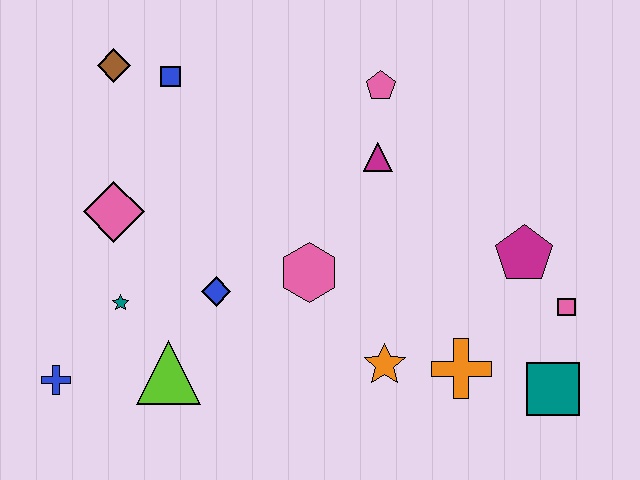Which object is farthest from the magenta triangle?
The blue cross is farthest from the magenta triangle.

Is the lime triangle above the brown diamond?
No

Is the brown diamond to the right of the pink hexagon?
No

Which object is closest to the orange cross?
The orange star is closest to the orange cross.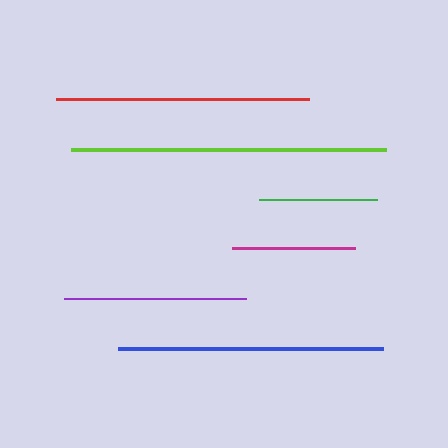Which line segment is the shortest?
The green line is the shortest at approximately 118 pixels.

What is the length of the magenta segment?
The magenta segment is approximately 122 pixels long.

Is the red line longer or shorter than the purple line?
The red line is longer than the purple line.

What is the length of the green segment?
The green segment is approximately 118 pixels long.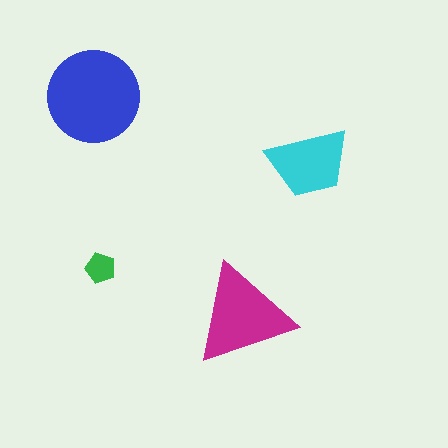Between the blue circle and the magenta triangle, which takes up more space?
The blue circle.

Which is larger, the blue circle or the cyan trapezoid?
The blue circle.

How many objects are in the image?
There are 4 objects in the image.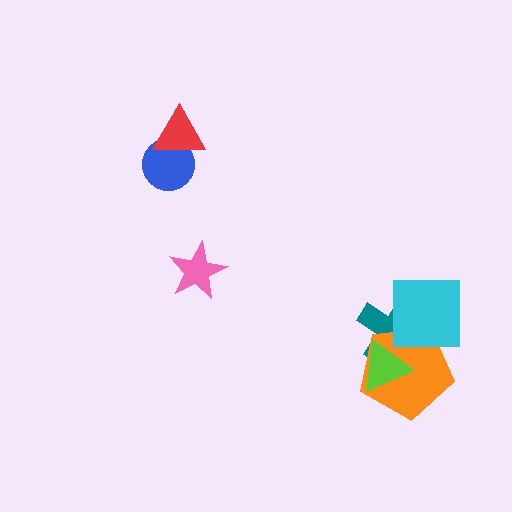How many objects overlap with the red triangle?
1 object overlaps with the red triangle.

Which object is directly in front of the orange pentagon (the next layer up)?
The lime triangle is directly in front of the orange pentagon.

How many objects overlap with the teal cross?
3 objects overlap with the teal cross.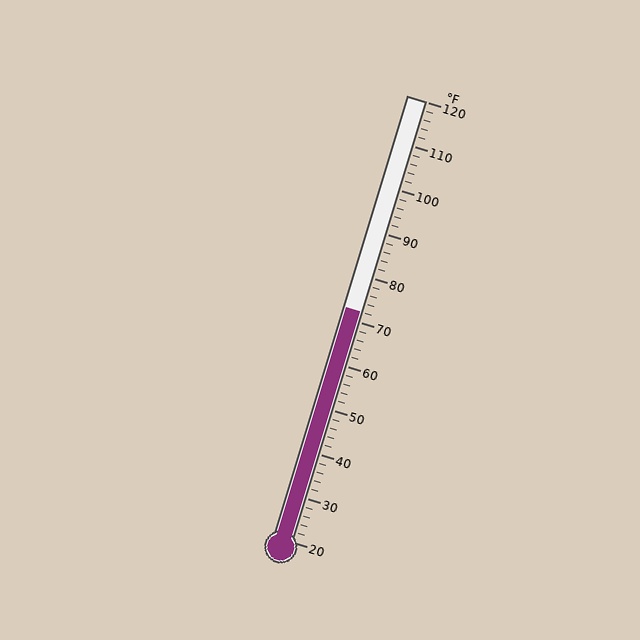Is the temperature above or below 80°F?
The temperature is below 80°F.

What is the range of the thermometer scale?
The thermometer scale ranges from 20°F to 120°F.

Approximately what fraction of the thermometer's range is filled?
The thermometer is filled to approximately 50% of its range.